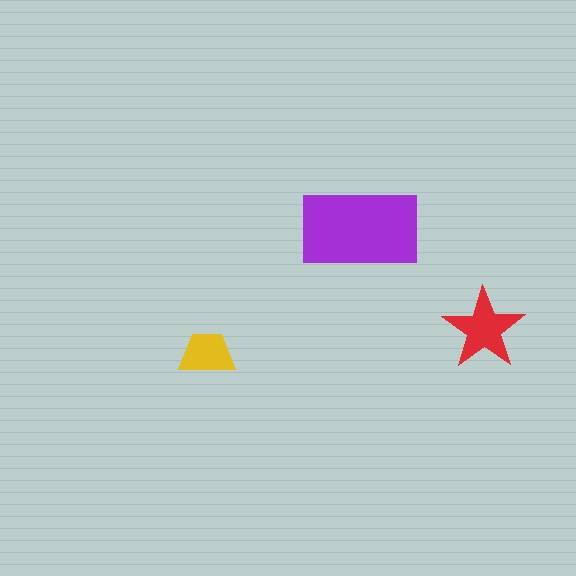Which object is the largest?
The purple rectangle.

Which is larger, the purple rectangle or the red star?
The purple rectangle.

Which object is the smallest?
The yellow trapezoid.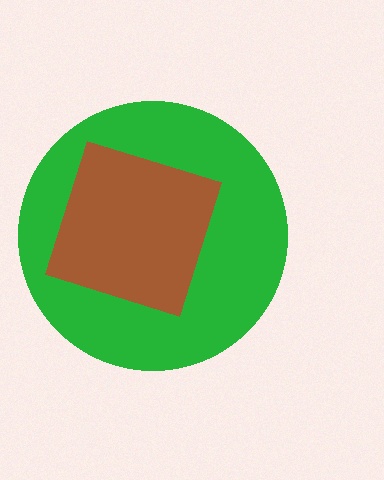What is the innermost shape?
The brown diamond.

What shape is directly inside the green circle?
The brown diamond.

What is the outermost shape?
The green circle.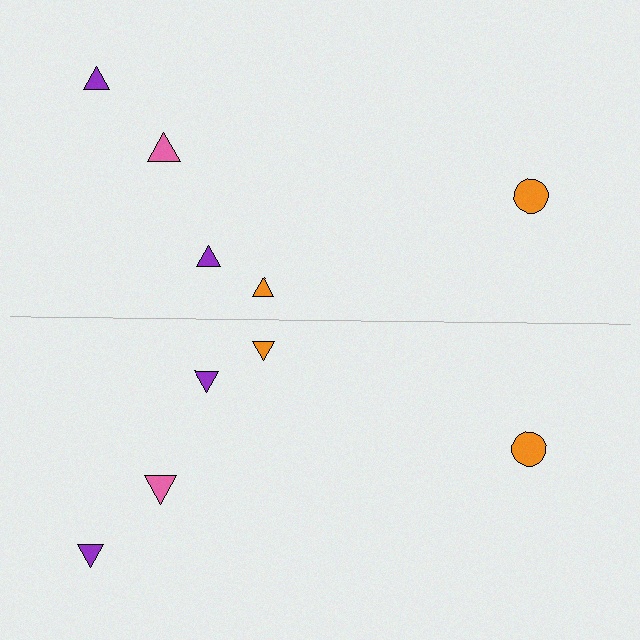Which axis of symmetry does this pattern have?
The pattern has a horizontal axis of symmetry running through the center of the image.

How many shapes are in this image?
There are 10 shapes in this image.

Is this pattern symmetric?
Yes, this pattern has bilateral (reflection) symmetry.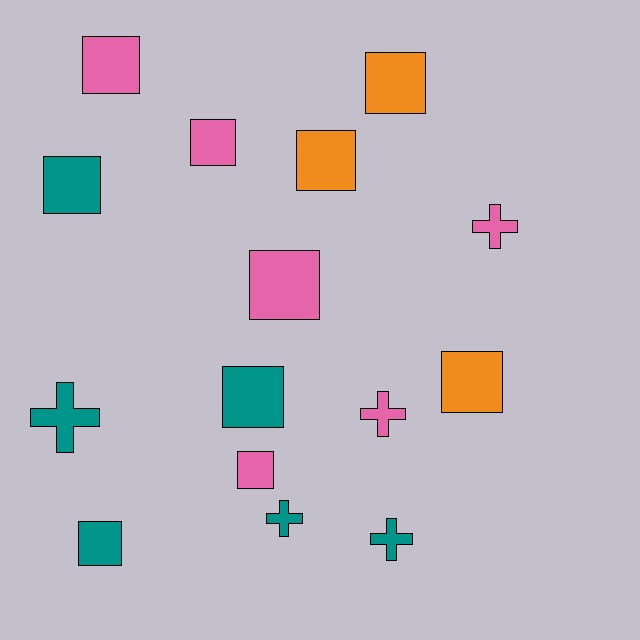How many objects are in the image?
There are 15 objects.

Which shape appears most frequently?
Square, with 10 objects.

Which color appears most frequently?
Pink, with 6 objects.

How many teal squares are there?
There are 3 teal squares.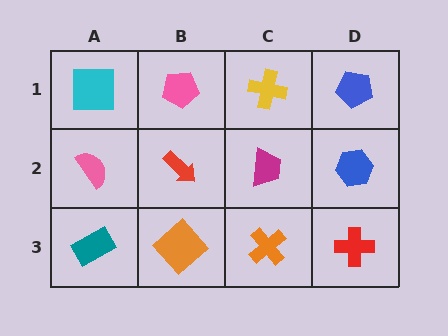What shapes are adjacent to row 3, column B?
A red arrow (row 2, column B), a teal rectangle (row 3, column A), an orange cross (row 3, column C).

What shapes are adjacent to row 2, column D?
A blue pentagon (row 1, column D), a red cross (row 3, column D), a magenta trapezoid (row 2, column C).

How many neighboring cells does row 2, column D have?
3.